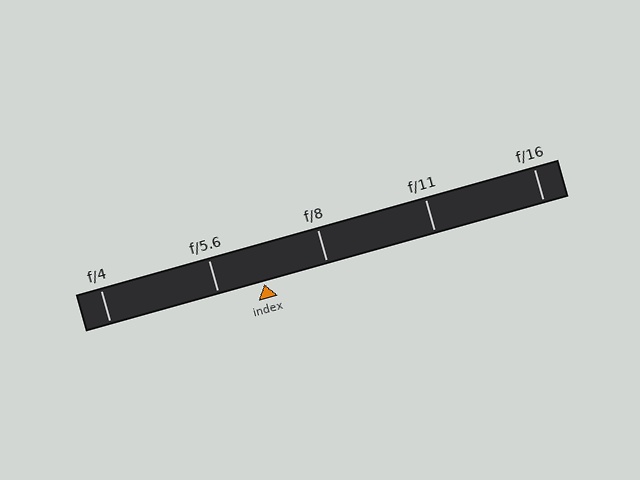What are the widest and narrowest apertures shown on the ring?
The widest aperture shown is f/4 and the narrowest is f/16.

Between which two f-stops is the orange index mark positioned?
The index mark is between f/5.6 and f/8.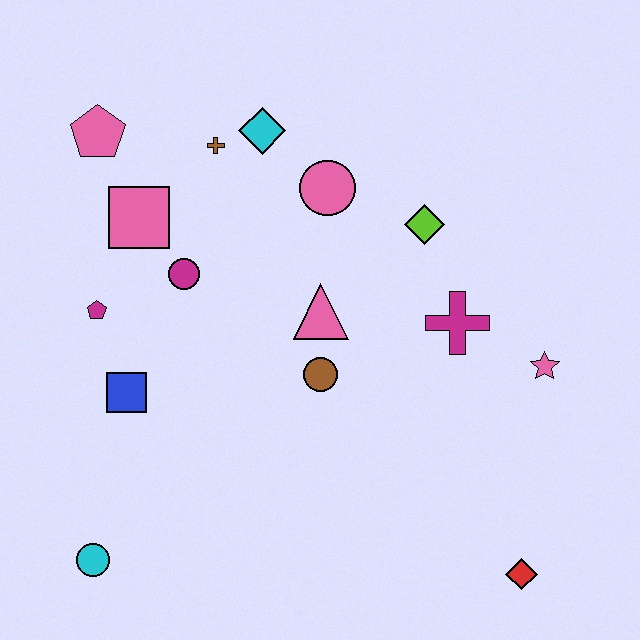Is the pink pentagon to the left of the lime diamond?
Yes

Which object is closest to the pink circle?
The cyan diamond is closest to the pink circle.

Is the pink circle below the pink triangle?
No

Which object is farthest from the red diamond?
The pink pentagon is farthest from the red diamond.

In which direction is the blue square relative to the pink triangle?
The blue square is to the left of the pink triangle.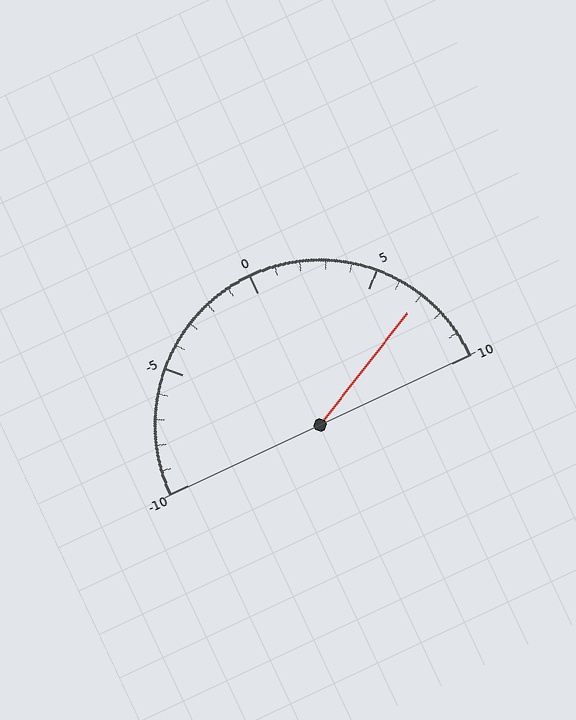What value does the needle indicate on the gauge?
The needle indicates approximately 7.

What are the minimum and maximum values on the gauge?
The gauge ranges from -10 to 10.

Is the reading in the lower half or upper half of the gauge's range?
The reading is in the upper half of the range (-10 to 10).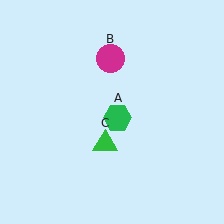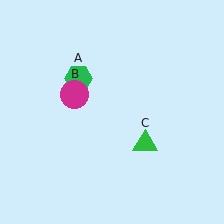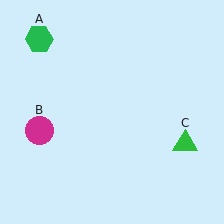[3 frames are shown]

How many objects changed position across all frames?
3 objects changed position: green hexagon (object A), magenta circle (object B), green triangle (object C).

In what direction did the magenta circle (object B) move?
The magenta circle (object B) moved down and to the left.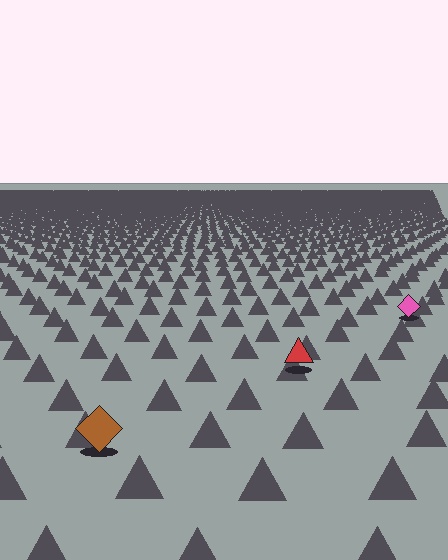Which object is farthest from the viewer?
The pink diamond is farthest from the viewer. It appears smaller and the ground texture around it is denser.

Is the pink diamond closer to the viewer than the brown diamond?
No. The brown diamond is closer — you can tell from the texture gradient: the ground texture is coarser near it.